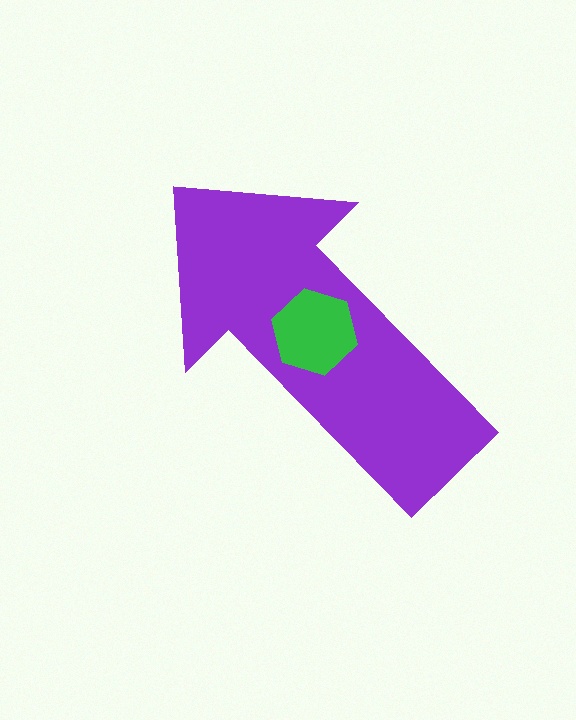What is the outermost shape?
The purple arrow.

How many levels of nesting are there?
2.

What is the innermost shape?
The green hexagon.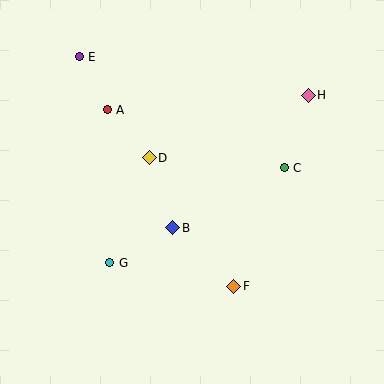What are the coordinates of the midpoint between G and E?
The midpoint between G and E is at (95, 160).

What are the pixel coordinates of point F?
Point F is at (234, 286).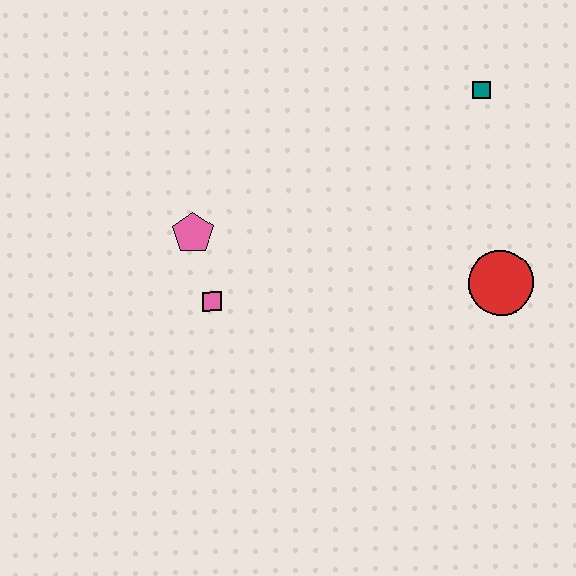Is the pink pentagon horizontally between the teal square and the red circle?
No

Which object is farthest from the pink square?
The teal square is farthest from the pink square.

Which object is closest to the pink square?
The pink pentagon is closest to the pink square.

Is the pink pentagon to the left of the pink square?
Yes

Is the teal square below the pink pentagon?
No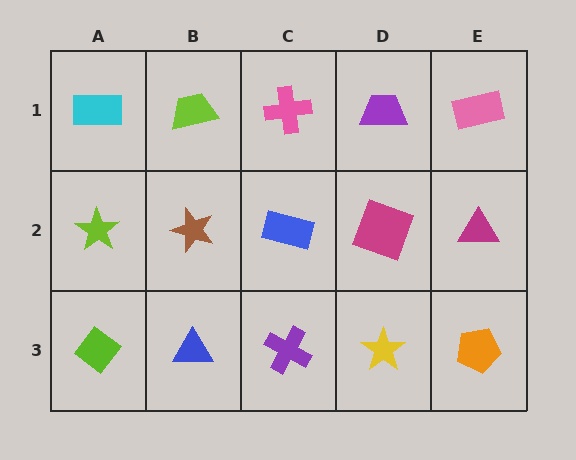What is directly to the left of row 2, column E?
A magenta square.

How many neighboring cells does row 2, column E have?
3.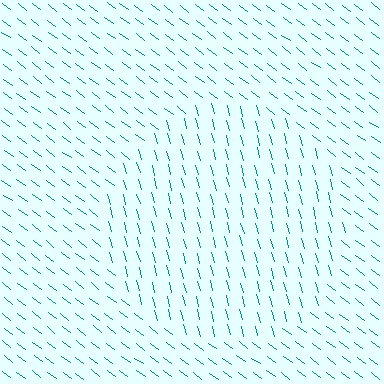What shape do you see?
I see a circle.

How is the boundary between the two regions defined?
The boundary is defined purely by a change in line orientation (approximately 37 degrees difference). All lines are the same color and thickness.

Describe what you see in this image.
The image is filled with small teal line segments. A circle region in the image has lines oriented differently from the surrounding lines, creating a visible texture boundary.